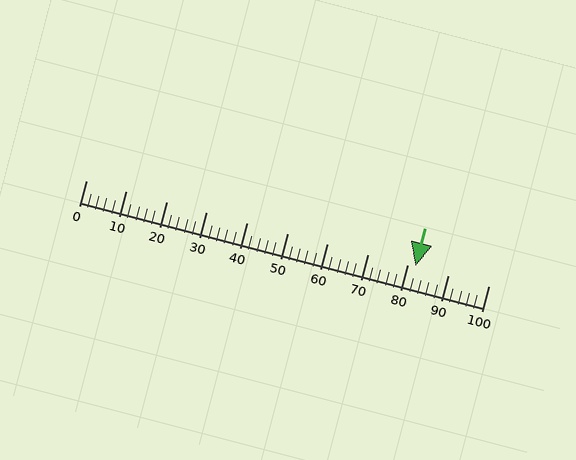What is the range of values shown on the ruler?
The ruler shows values from 0 to 100.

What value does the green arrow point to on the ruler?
The green arrow points to approximately 82.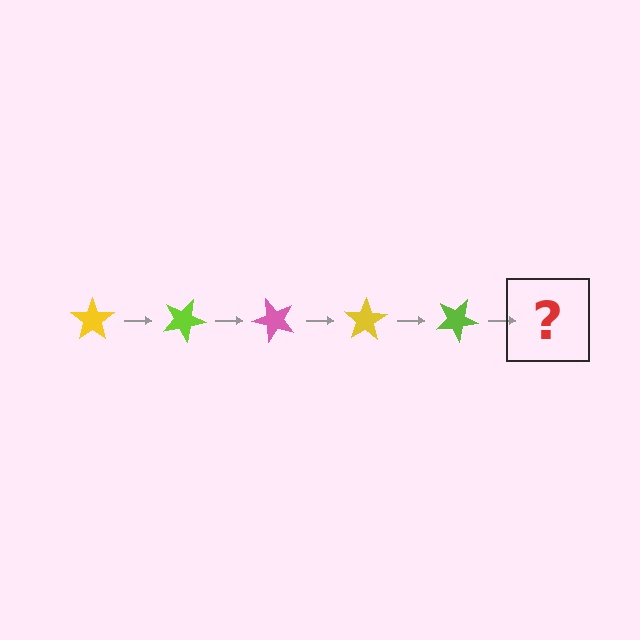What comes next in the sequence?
The next element should be a pink star, rotated 125 degrees from the start.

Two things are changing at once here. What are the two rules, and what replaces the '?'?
The two rules are that it rotates 25 degrees each step and the color cycles through yellow, lime, and pink. The '?' should be a pink star, rotated 125 degrees from the start.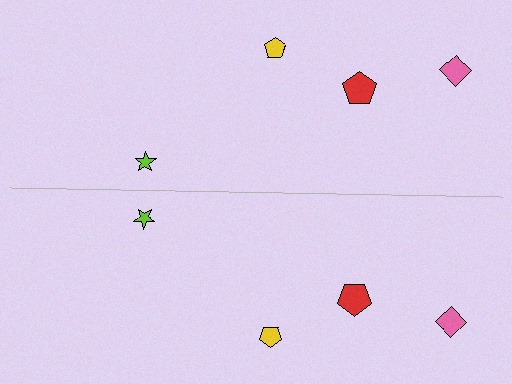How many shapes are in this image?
There are 8 shapes in this image.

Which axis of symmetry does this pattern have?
The pattern has a horizontal axis of symmetry running through the center of the image.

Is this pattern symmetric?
Yes, this pattern has bilateral (reflection) symmetry.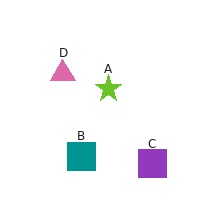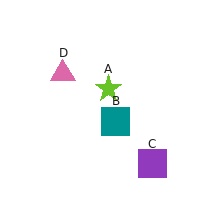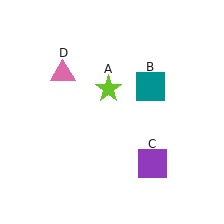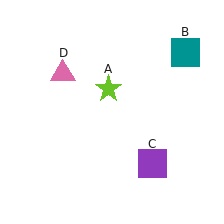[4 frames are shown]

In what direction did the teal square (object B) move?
The teal square (object B) moved up and to the right.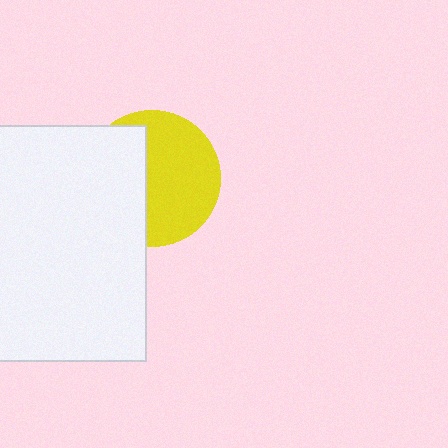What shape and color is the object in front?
The object in front is a white rectangle.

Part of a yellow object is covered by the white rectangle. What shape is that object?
It is a circle.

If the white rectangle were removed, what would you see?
You would see the complete yellow circle.